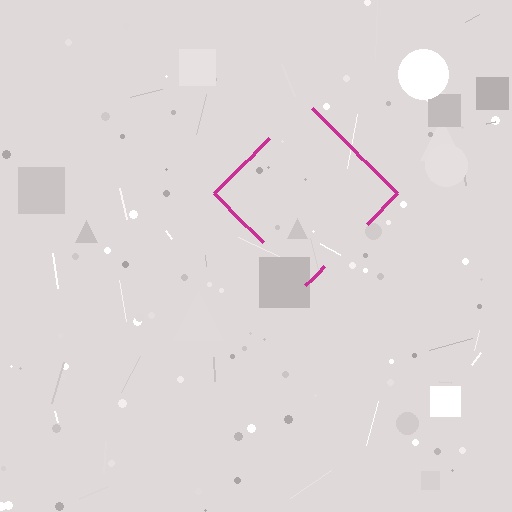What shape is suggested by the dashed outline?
The dashed outline suggests a diamond.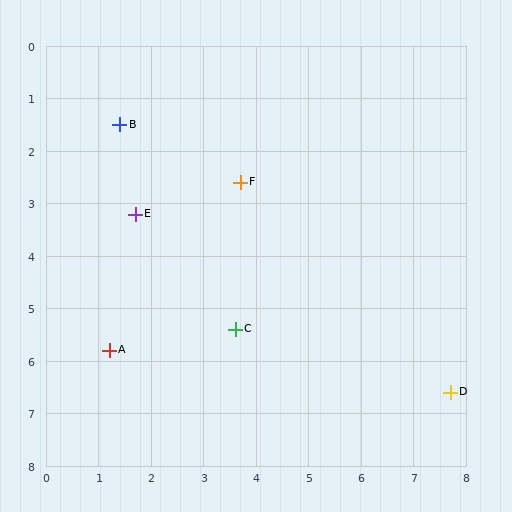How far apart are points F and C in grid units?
Points F and C are about 2.8 grid units apart.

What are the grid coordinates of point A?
Point A is at approximately (1.2, 5.8).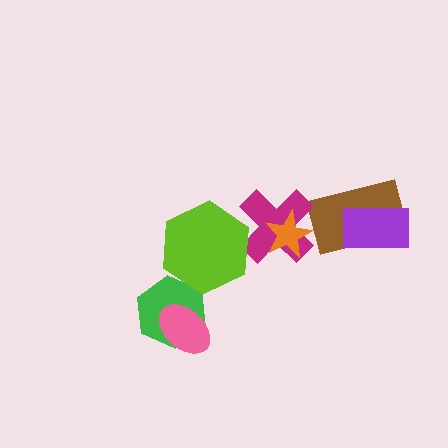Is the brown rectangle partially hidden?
Yes, it is partially covered by another shape.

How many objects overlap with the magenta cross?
2 objects overlap with the magenta cross.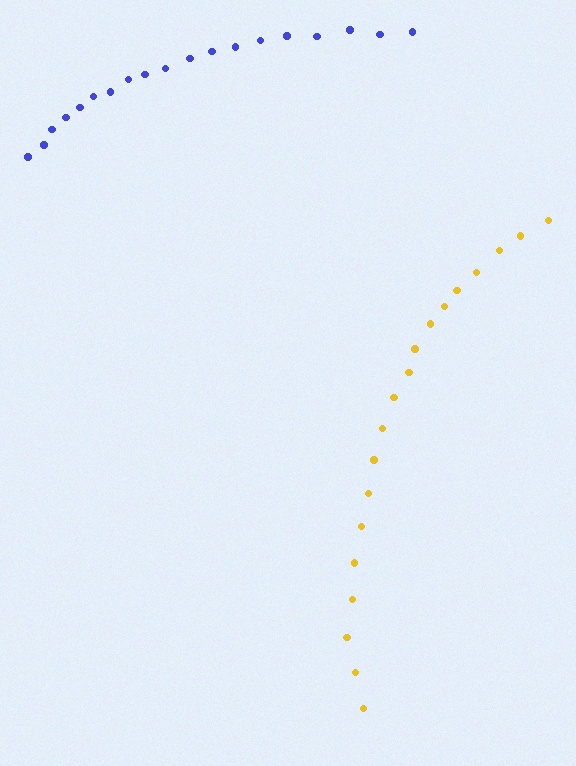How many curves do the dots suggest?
There are 2 distinct paths.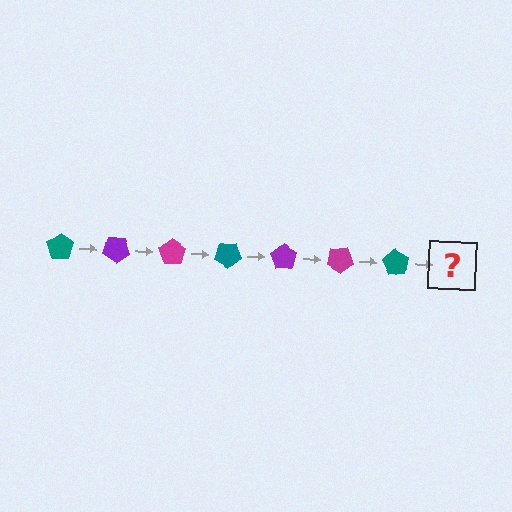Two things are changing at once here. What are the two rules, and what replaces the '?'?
The two rules are that it rotates 35 degrees each step and the color cycles through teal, purple, and magenta. The '?' should be a purple pentagon, rotated 245 degrees from the start.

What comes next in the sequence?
The next element should be a purple pentagon, rotated 245 degrees from the start.